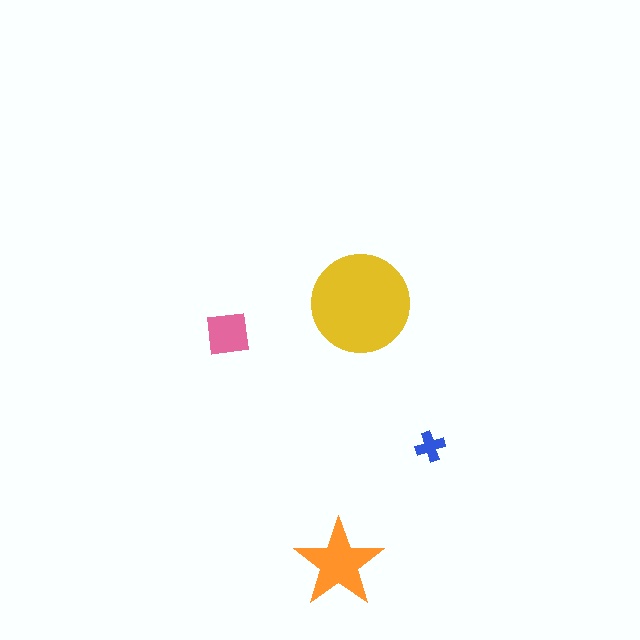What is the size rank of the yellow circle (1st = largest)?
1st.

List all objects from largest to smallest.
The yellow circle, the orange star, the pink square, the blue cross.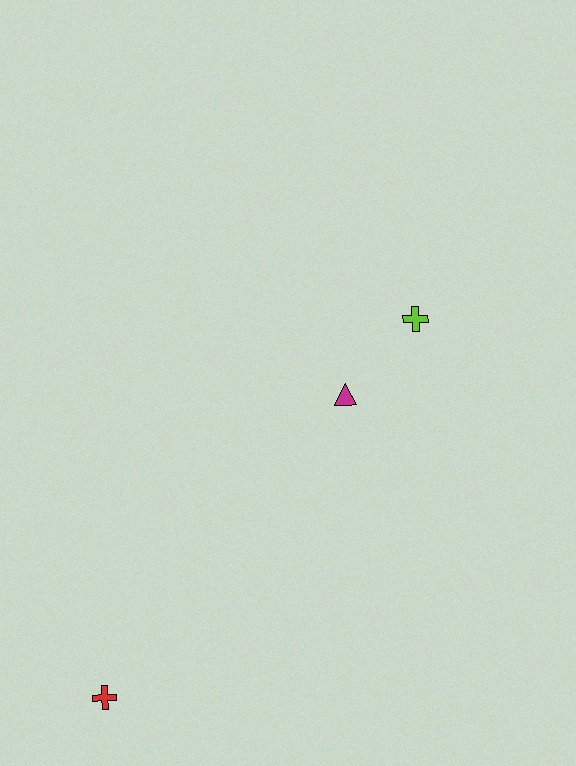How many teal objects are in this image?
There are no teal objects.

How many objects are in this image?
There are 3 objects.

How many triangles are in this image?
There is 1 triangle.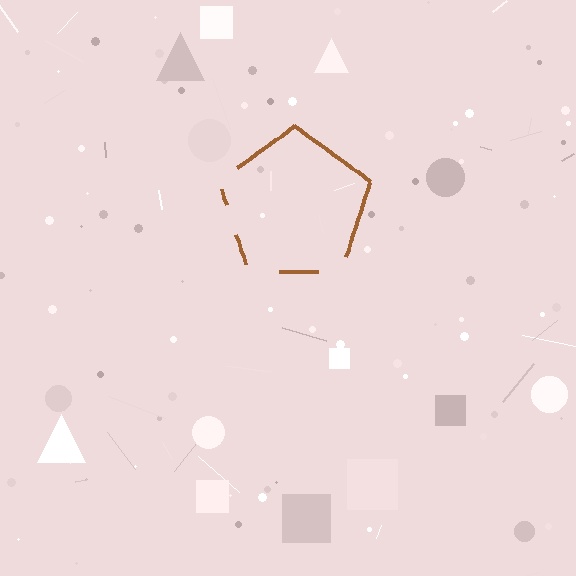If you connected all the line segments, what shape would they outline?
They would outline a pentagon.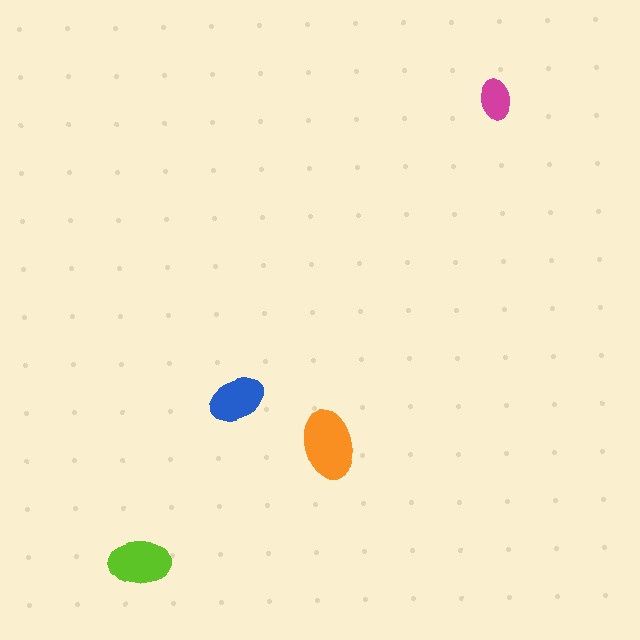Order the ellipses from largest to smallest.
the orange one, the lime one, the blue one, the magenta one.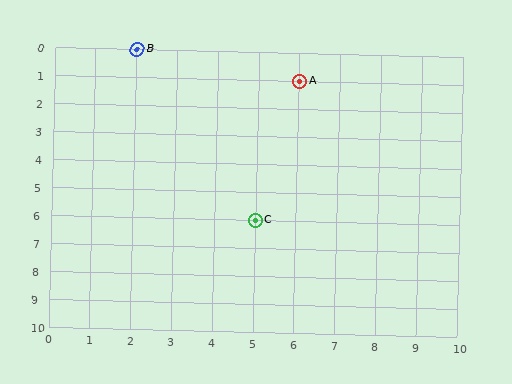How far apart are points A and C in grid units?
Points A and C are 1 column and 5 rows apart (about 5.1 grid units diagonally).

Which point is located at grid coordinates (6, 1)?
Point A is at (6, 1).